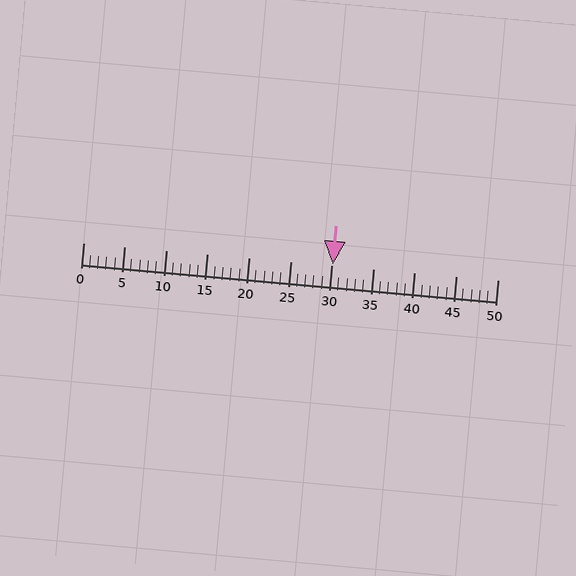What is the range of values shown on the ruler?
The ruler shows values from 0 to 50.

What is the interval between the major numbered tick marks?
The major tick marks are spaced 5 units apart.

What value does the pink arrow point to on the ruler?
The pink arrow points to approximately 30.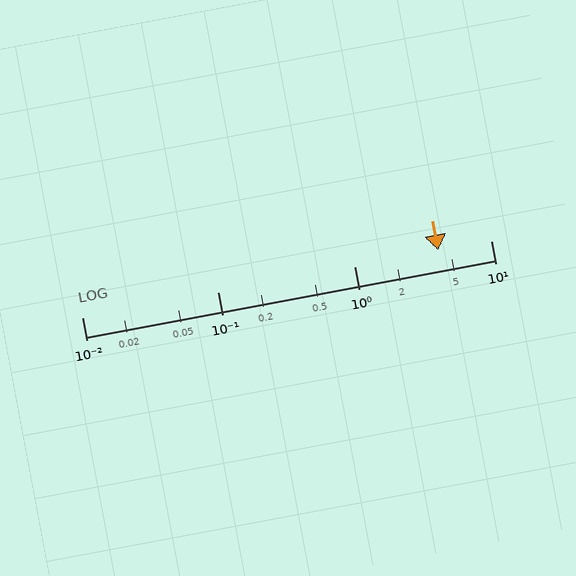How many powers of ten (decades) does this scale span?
The scale spans 3 decades, from 0.01 to 10.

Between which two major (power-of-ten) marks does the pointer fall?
The pointer is between 1 and 10.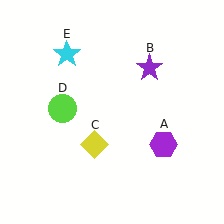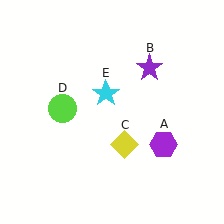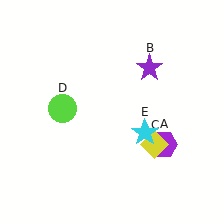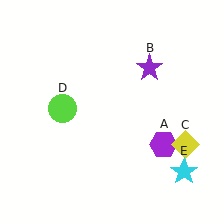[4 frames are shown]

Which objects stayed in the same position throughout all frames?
Purple hexagon (object A) and purple star (object B) and lime circle (object D) remained stationary.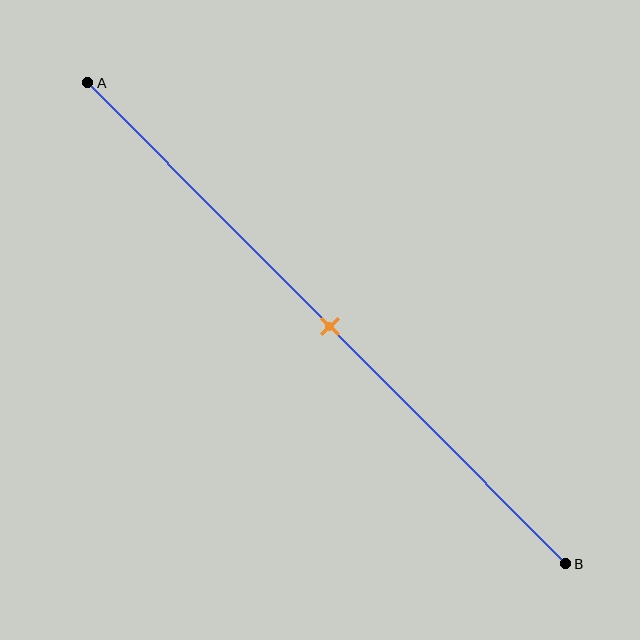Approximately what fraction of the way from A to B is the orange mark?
The orange mark is approximately 50% of the way from A to B.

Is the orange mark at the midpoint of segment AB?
Yes, the mark is approximately at the midpoint.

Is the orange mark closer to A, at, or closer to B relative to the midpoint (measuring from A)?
The orange mark is approximately at the midpoint of segment AB.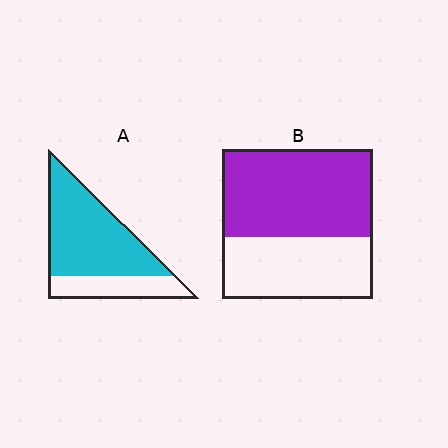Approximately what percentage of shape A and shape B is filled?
A is approximately 70% and B is approximately 60%.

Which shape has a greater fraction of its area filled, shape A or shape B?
Shape A.